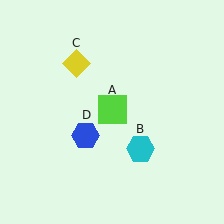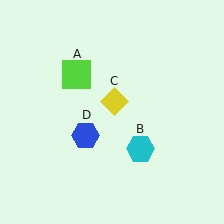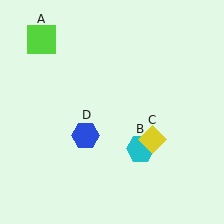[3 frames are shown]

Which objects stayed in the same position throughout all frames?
Cyan hexagon (object B) and blue hexagon (object D) remained stationary.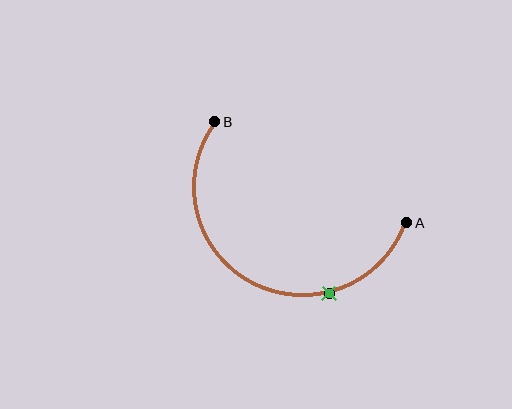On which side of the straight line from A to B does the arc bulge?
The arc bulges below the straight line connecting A and B.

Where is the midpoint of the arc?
The arc midpoint is the point on the curve farthest from the straight line joining A and B. It sits below that line.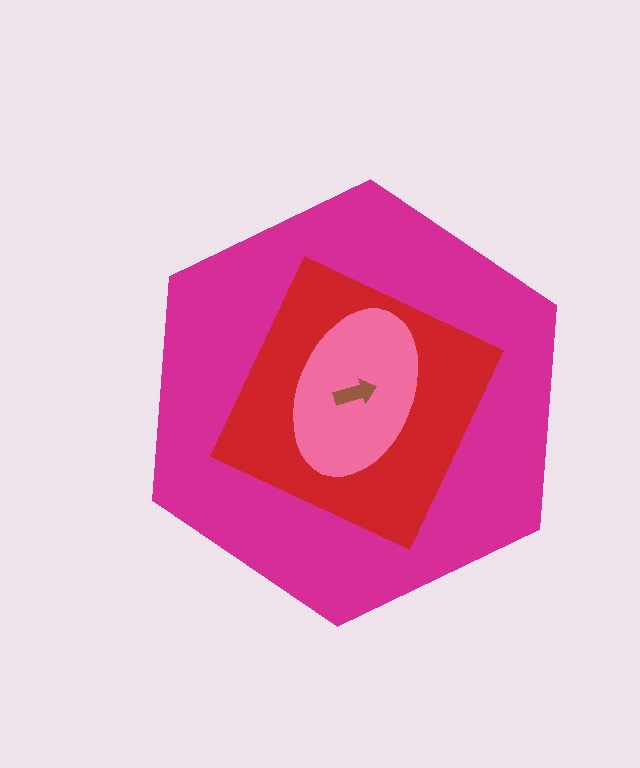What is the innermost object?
The brown arrow.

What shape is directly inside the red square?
The pink ellipse.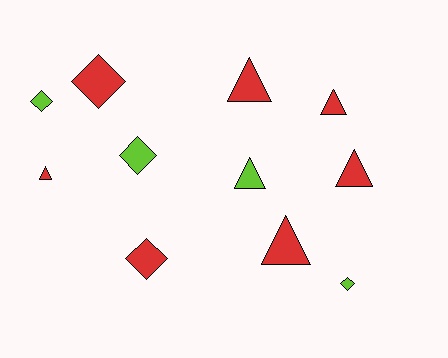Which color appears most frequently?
Red, with 7 objects.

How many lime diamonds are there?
There are 3 lime diamonds.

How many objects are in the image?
There are 11 objects.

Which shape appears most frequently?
Triangle, with 6 objects.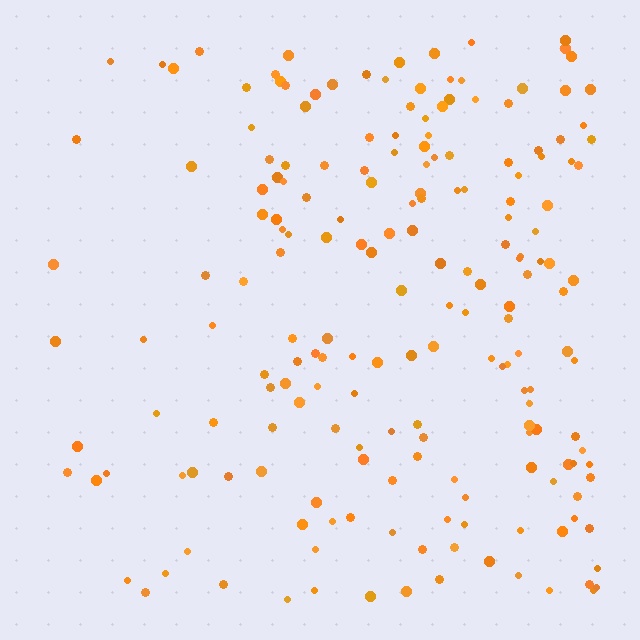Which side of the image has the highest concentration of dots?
The right.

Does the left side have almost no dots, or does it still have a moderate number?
Still a moderate number, just noticeably fewer than the right.